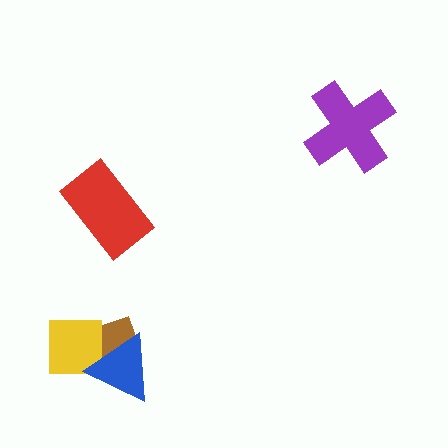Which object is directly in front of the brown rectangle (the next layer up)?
The yellow square is directly in front of the brown rectangle.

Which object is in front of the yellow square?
The blue triangle is in front of the yellow square.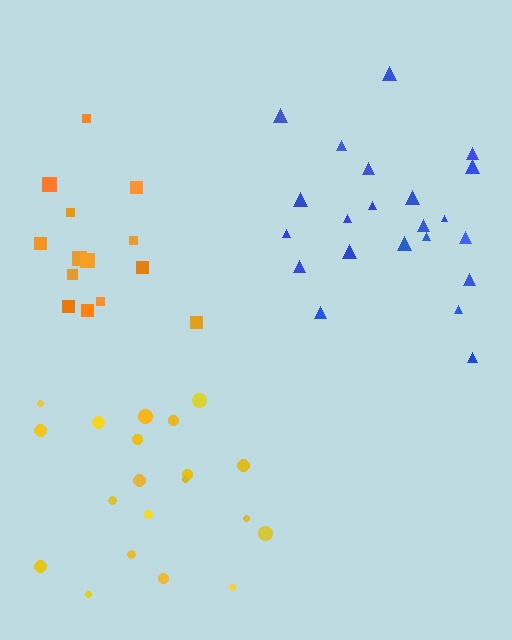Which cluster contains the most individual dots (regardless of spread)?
Blue (22).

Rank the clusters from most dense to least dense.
blue, yellow, orange.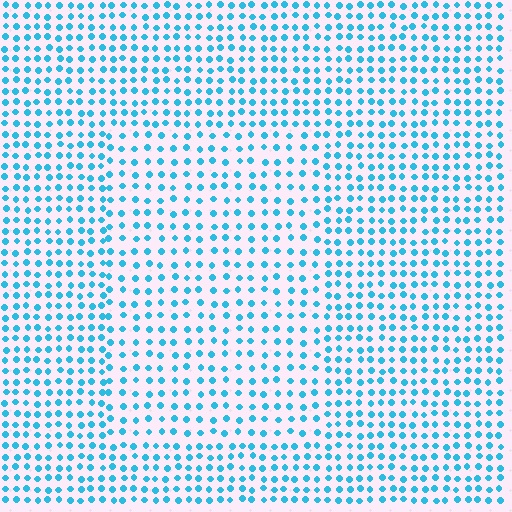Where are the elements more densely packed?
The elements are more densely packed outside the rectangle boundary.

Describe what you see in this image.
The image contains small cyan elements arranged at two different densities. A rectangle-shaped region is visible where the elements are less densely packed than the surrounding area.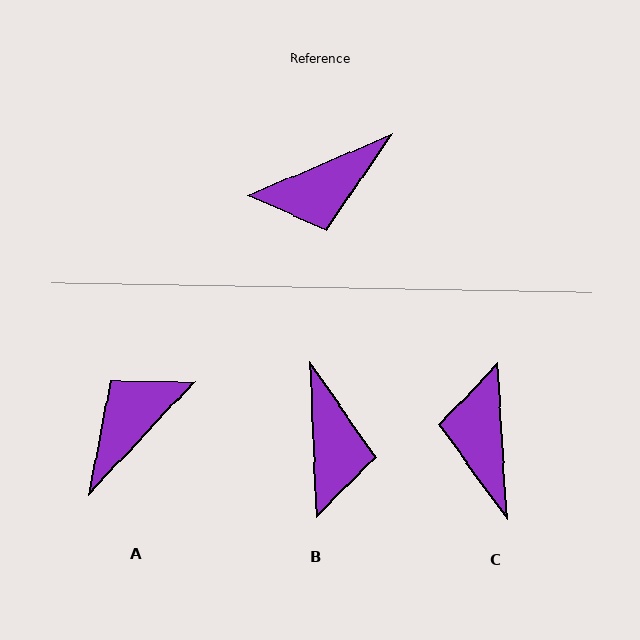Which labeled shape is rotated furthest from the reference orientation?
A, about 156 degrees away.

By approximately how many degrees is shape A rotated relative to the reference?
Approximately 156 degrees clockwise.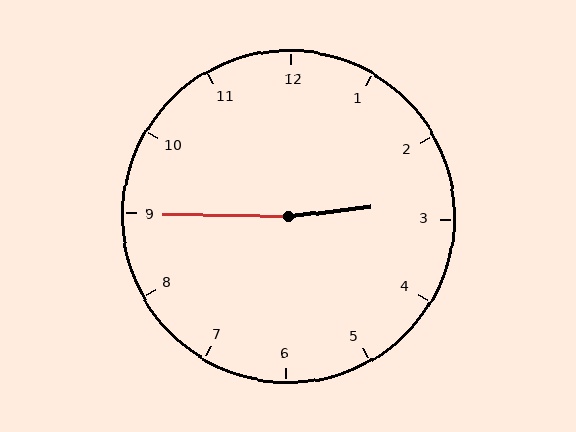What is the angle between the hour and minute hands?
Approximately 172 degrees.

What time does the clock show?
2:45.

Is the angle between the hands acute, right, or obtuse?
It is obtuse.